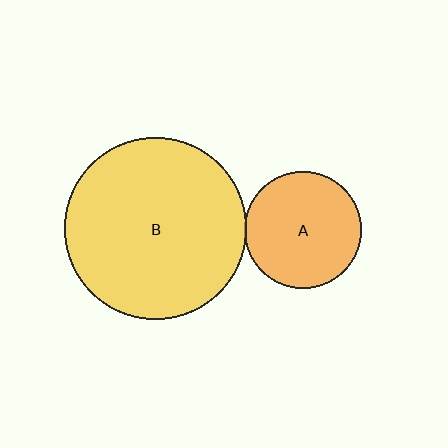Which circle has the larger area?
Circle B (yellow).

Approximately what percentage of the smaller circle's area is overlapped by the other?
Approximately 5%.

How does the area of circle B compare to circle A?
Approximately 2.4 times.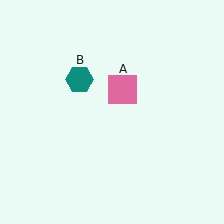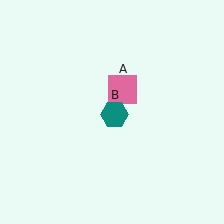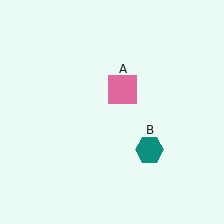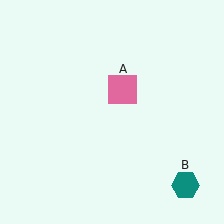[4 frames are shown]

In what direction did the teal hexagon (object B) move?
The teal hexagon (object B) moved down and to the right.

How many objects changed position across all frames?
1 object changed position: teal hexagon (object B).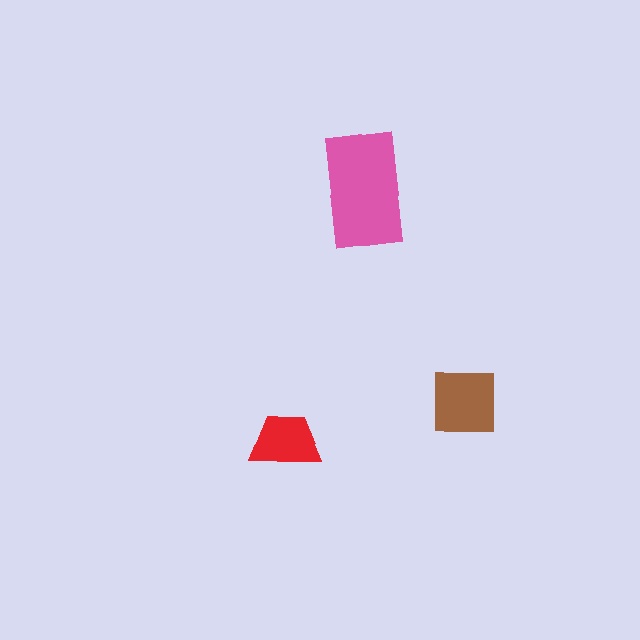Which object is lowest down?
The red trapezoid is bottommost.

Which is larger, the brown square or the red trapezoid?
The brown square.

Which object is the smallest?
The red trapezoid.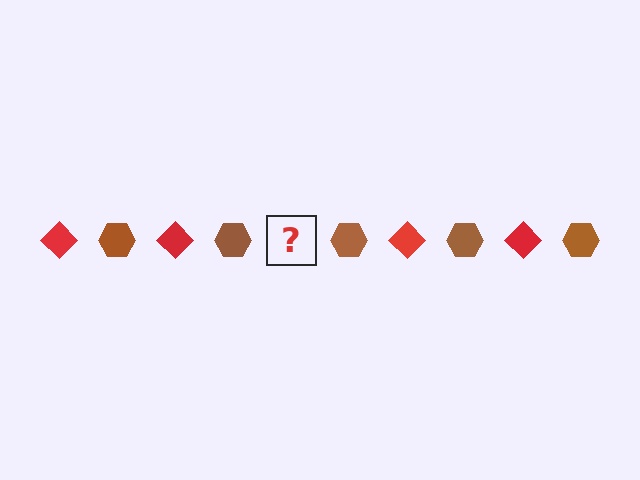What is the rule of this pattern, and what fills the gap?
The rule is that the pattern alternates between red diamond and brown hexagon. The gap should be filled with a red diamond.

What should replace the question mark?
The question mark should be replaced with a red diamond.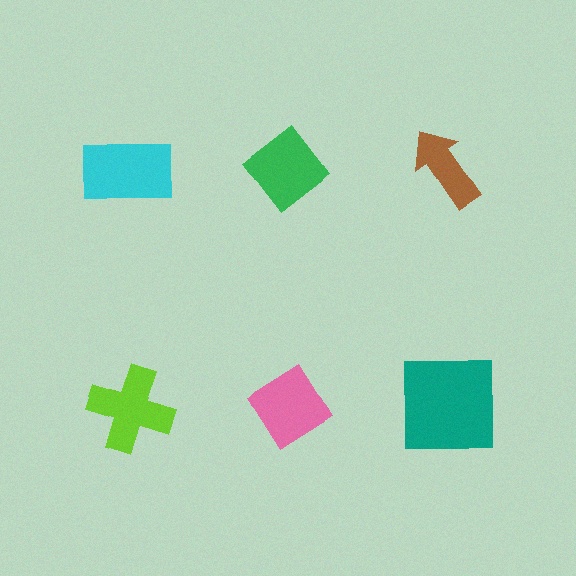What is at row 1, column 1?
A cyan rectangle.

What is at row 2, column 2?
A pink diamond.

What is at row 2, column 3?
A teal square.